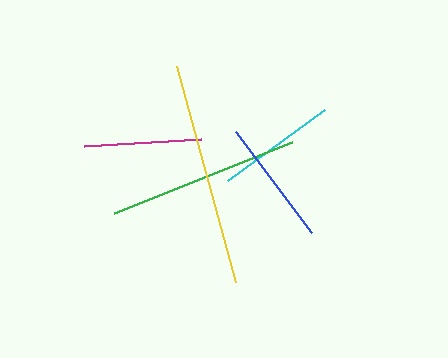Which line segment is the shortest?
The magenta line is the shortest at approximately 117 pixels.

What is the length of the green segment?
The green segment is approximately 192 pixels long.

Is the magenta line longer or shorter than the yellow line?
The yellow line is longer than the magenta line.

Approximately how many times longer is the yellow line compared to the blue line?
The yellow line is approximately 1.8 times the length of the blue line.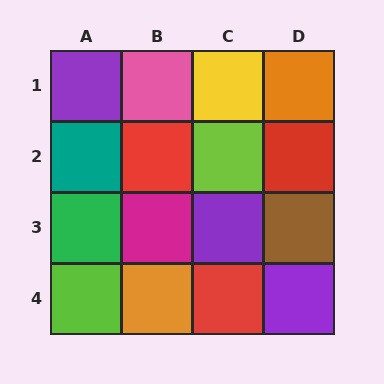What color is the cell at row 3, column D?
Brown.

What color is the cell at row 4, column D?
Purple.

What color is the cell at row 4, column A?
Lime.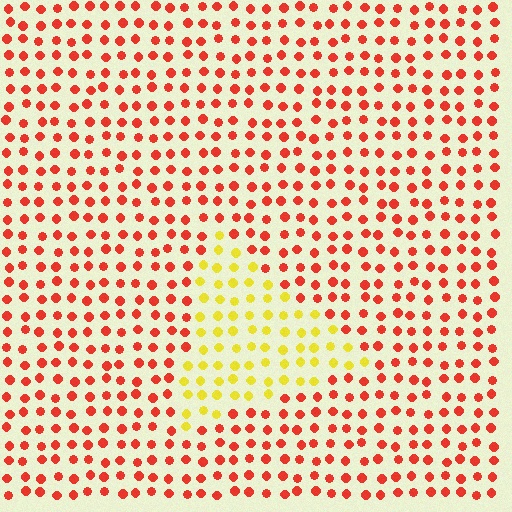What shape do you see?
I see a triangle.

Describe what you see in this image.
The image is filled with small red elements in a uniform arrangement. A triangle-shaped region is visible where the elements are tinted to a slightly different hue, forming a subtle color boundary.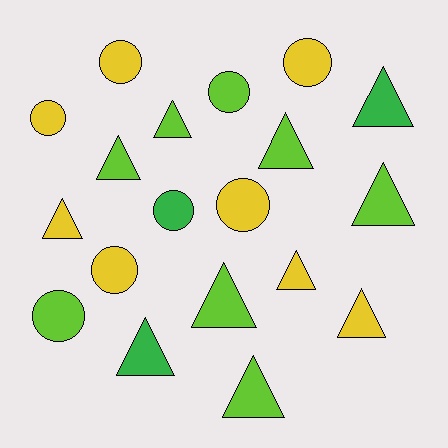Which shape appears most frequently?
Triangle, with 11 objects.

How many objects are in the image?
There are 19 objects.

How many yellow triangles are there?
There are 3 yellow triangles.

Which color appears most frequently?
Yellow, with 8 objects.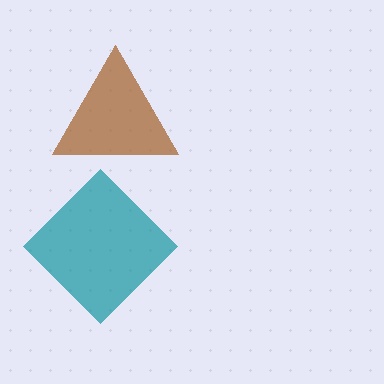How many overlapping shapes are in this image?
There are 2 overlapping shapes in the image.